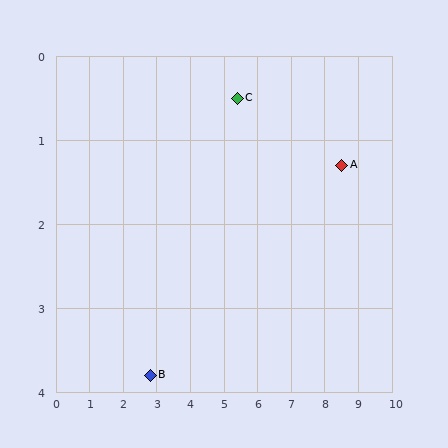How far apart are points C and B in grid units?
Points C and B are about 4.2 grid units apart.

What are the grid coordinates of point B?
Point B is at approximately (2.8, 3.8).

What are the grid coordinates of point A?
Point A is at approximately (8.5, 1.3).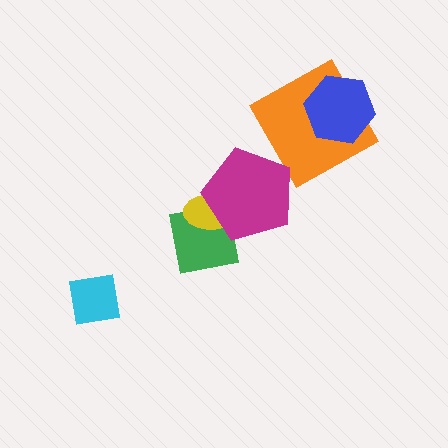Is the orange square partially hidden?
Yes, it is partially covered by another shape.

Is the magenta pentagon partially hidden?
No, no other shape covers it.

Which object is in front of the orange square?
The blue hexagon is in front of the orange square.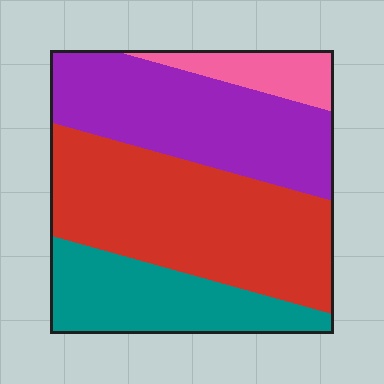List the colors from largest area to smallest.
From largest to smallest: red, purple, teal, pink.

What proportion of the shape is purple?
Purple takes up between a sixth and a third of the shape.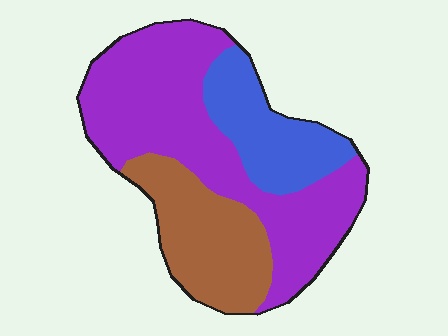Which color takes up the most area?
Purple, at roughly 55%.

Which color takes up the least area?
Blue, at roughly 20%.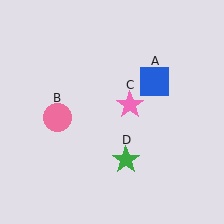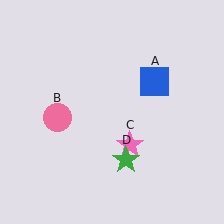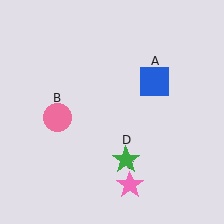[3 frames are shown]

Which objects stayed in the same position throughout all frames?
Blue square (object A) and pink circle (object B) and green star (object D) remained stationary.